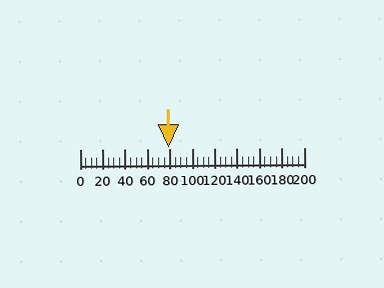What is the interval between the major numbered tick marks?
The major tick marks are spaced 20 units apart.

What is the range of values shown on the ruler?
The ruler shows values from 0 to 200.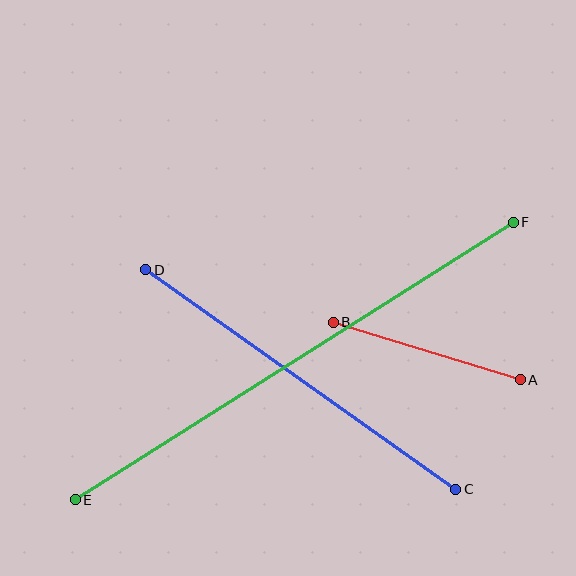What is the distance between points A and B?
The distance is approximately 196 pixels.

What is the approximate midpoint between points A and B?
The midpoint is at approximately (427, 351) pixels.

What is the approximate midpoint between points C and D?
The midpoint is at approximately (301, 379) pixels.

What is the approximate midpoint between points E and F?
The midpoint is at approximately (294, 361) pixels.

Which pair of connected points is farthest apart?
Points E and F are farthest apart.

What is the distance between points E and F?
The distance is approximately 519 pixels.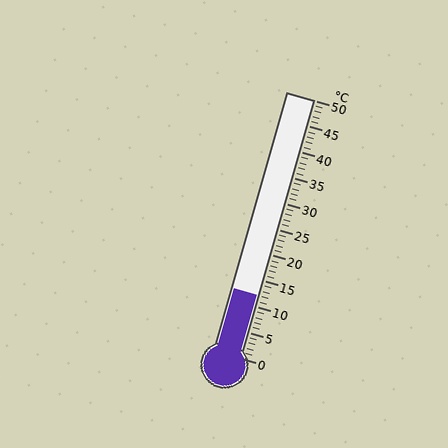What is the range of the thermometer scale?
The thermometer scale ranges from 0°C to 50°C.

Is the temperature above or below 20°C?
The temperature is below 20°C.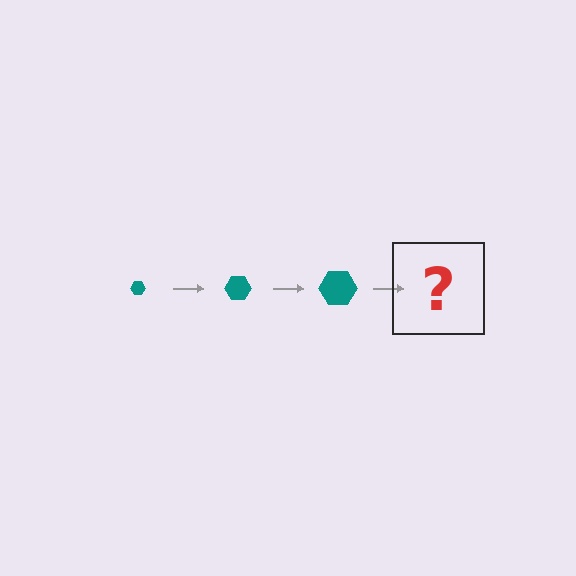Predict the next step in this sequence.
The next step is a teal hexagon, larger than the previous one.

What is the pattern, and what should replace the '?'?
The pattern is that the hexagon gets progressively larger each step. The '?' should be a teal hexagon, larger than the previous one.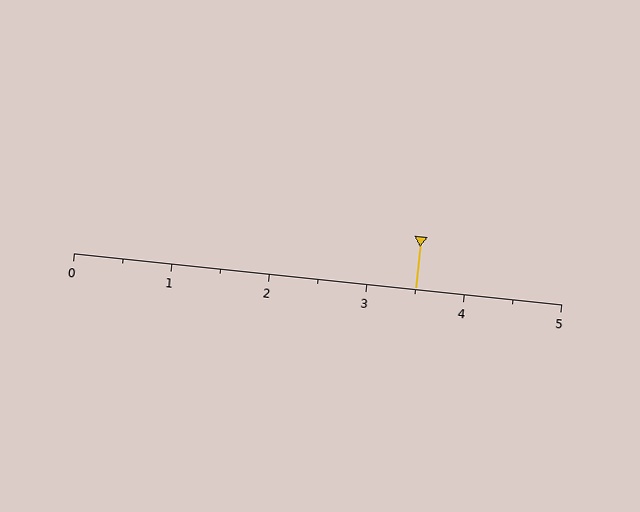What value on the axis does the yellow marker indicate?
The marker indicates approximately 3.5.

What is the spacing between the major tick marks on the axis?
The major ticks are spaced 1 apart.